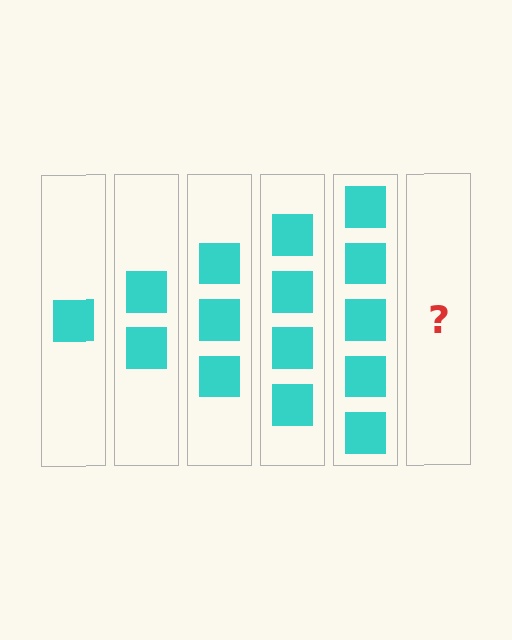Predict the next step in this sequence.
The next step is 6 squares.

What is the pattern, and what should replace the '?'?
The pattern is that each step adds one more square. The '?' should be 6 squares.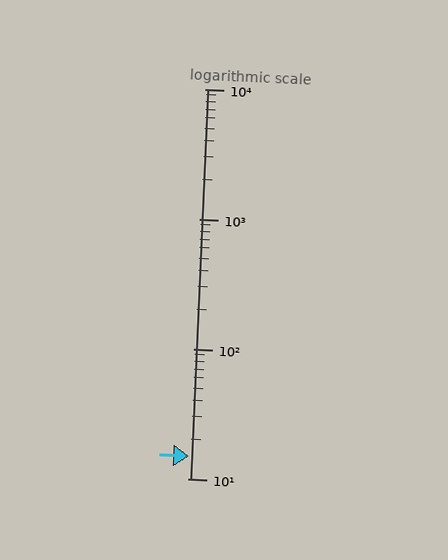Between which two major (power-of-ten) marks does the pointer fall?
The pointer is between 10 and 100.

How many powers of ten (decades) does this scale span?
The scale spans 3 decades, from 10 to 10000.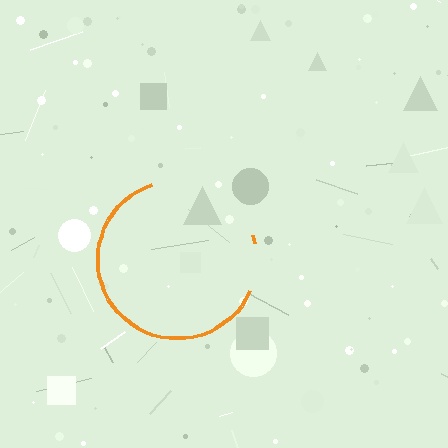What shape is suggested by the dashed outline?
The dashed outline suggests a circle.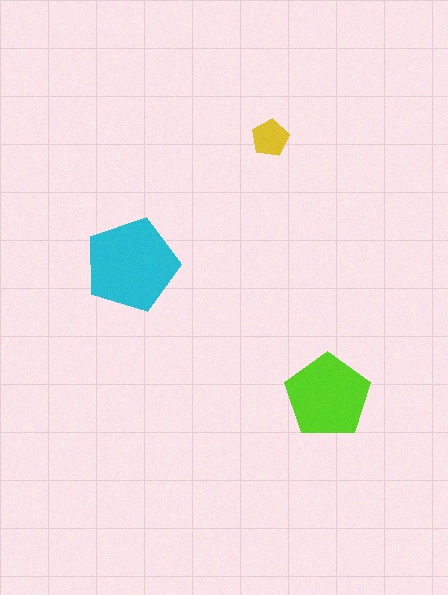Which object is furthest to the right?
The lime pentagon is rightmost.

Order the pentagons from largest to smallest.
the cyan one, the lime one, the yellow one.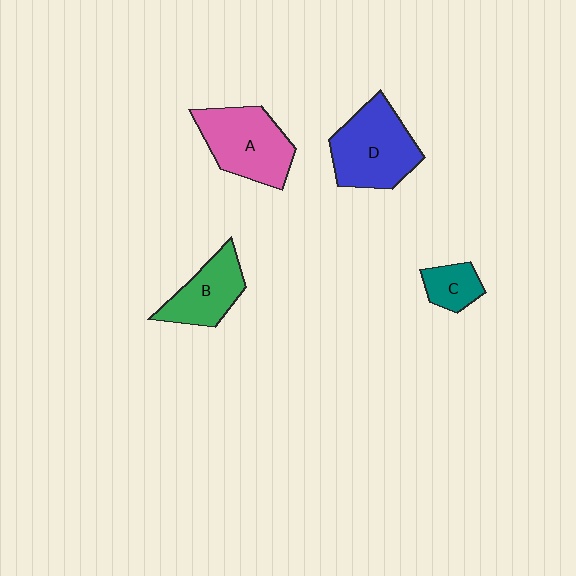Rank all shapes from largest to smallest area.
From largest to smallest: D (blue), A (pink), B (green), C (teal).